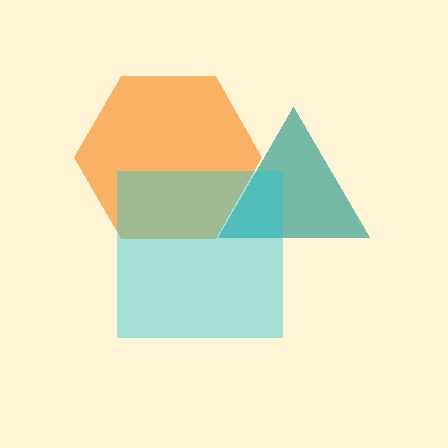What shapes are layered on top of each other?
The layered shapes are: a teal triangle, an orange hexagon, a cyan square.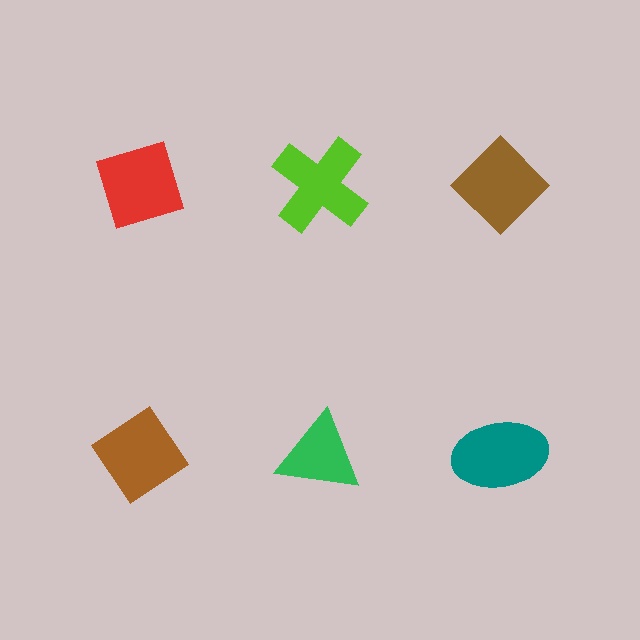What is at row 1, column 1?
A red diamond.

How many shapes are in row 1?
3 shapes.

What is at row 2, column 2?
A green triangle.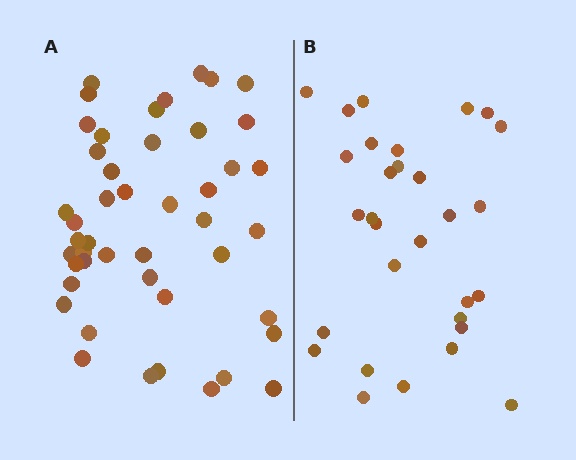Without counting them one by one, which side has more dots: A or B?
Region A (the left region) has more dots.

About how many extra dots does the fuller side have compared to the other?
Region A has approximately 15 more dots than region B.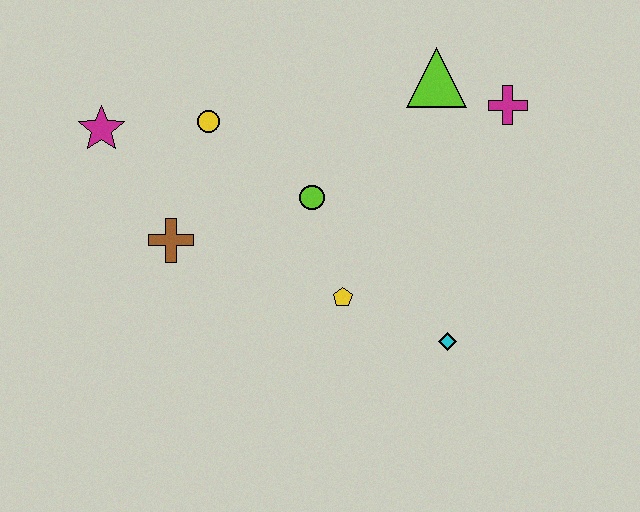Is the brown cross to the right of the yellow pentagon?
No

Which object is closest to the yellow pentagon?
The lime circle is closest to the yellow pentagon.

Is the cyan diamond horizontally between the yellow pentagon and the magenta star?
No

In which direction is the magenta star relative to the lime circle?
The magenta star is to the left of the lime circle.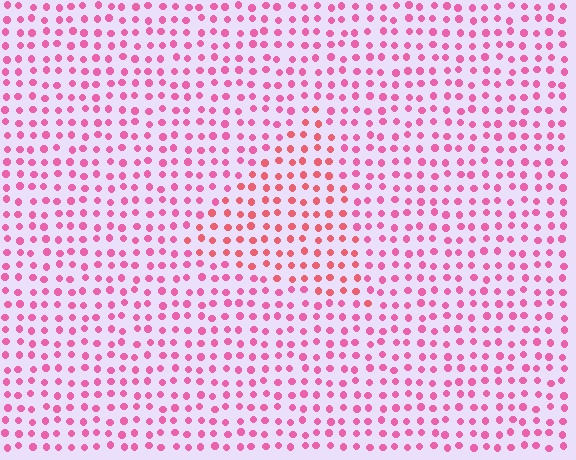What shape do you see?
I see a triangle.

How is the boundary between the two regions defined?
The boundary is defined purely by a slight shift in hue (about 25 degrees). Spacing, size, and orientation are identical on both sides.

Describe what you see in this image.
The image is filled with small pink elements in a uniform arrangement. A triangle-shaped region is visible where the elements are tinted to a slightly different hue, forming a subtle color boundary.